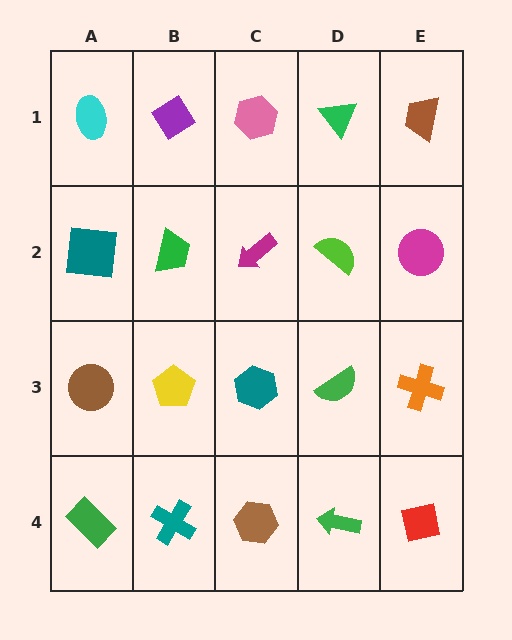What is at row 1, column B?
A purple diamond.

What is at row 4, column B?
A teal cross.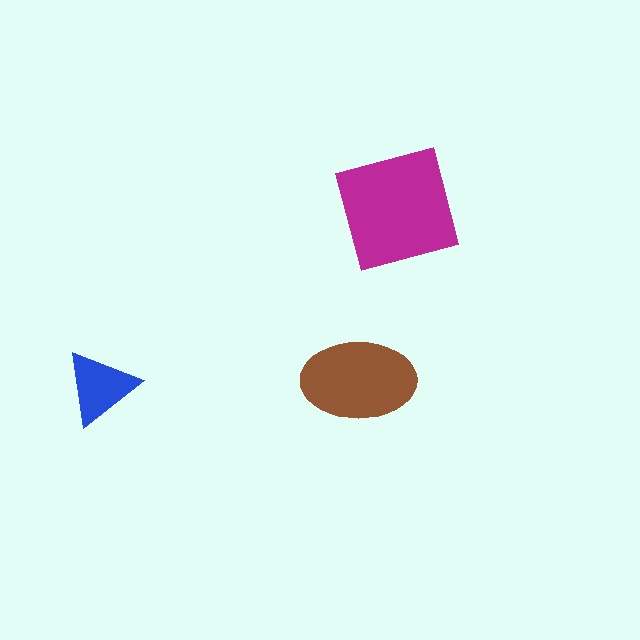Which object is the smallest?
The blue triangle.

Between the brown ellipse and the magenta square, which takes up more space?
The magenta square.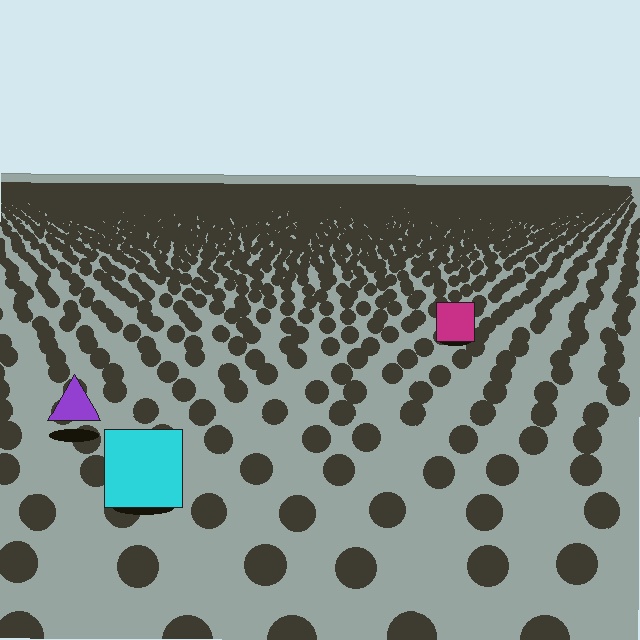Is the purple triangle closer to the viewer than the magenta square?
Yes. The purple triangle is closer — you can tell from the texture gradient: the ground texture is coarser near it.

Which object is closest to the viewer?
The cyan square is closest. The texture marks near it are larger and more spread out.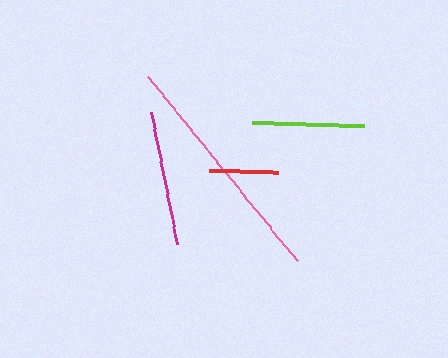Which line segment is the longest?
The pink line is the longest at approximately 237 pixels.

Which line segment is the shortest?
The red line is the shortest at approximately 68 pixels.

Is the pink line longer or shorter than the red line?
The pink line is longer than the red line.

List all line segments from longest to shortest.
From longest to shortest: pink, magenta, lime, red.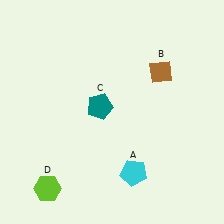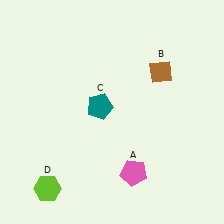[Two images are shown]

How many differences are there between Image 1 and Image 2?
There is 1 difference between the two images.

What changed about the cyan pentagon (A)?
In Image 1, A is cyan. In Image 2, it changed to pink.